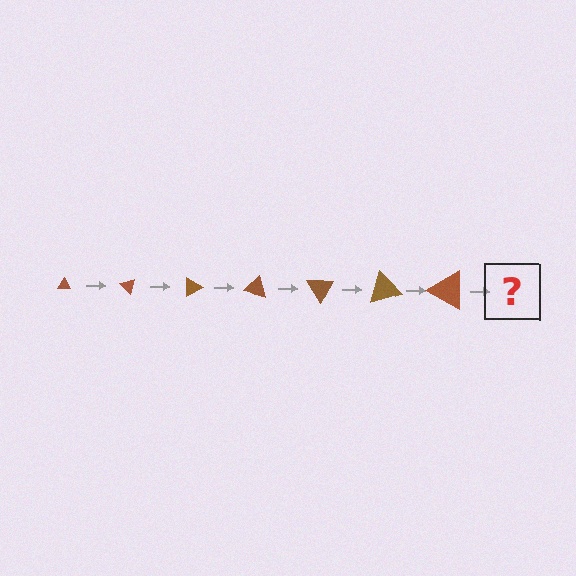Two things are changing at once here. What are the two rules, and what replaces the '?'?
The two rules are that the triangle grows larger each step and it rotates 45 degrees each step. The '?' should be a triangle, larger than the previous one and rotated 315 degrees from the start.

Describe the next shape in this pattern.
It should be a triangle, larger than the previous one and rotated 315 degrees from the start.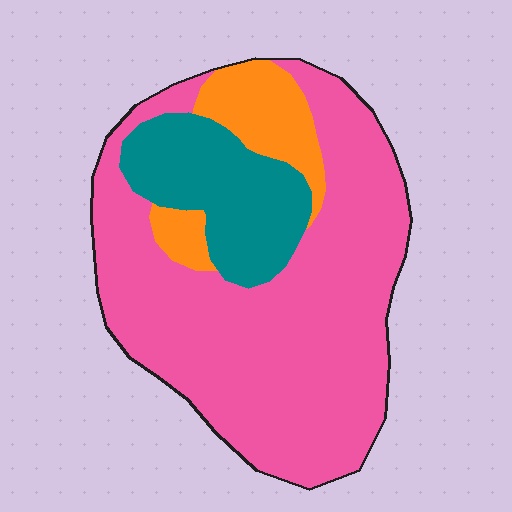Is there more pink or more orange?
Pink.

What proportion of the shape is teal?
Teal covers 19% of the shape.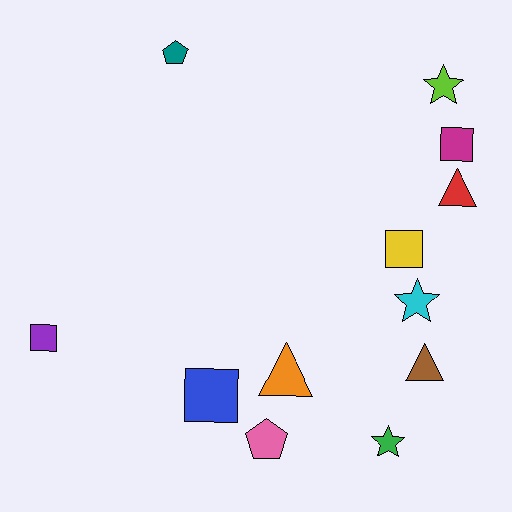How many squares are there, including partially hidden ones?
There are 4 squares.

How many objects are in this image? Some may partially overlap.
There are 12 objects.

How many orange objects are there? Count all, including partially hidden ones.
There is 1 orange object.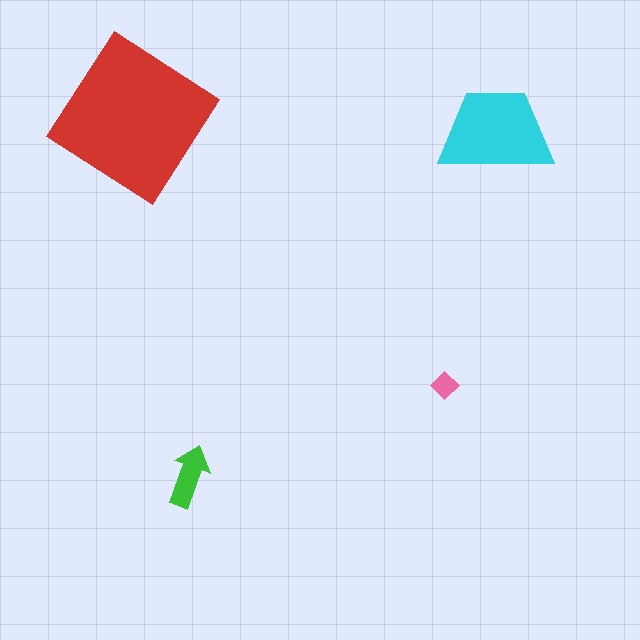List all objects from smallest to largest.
The pink diamond, the green arrow, the cyan trapezoid, the red diamond.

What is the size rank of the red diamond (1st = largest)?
1st.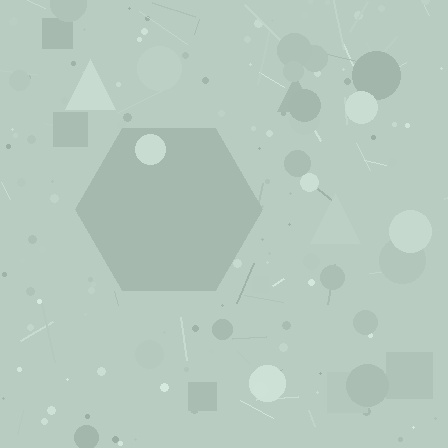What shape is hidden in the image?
A hexagon is hidden in the image.